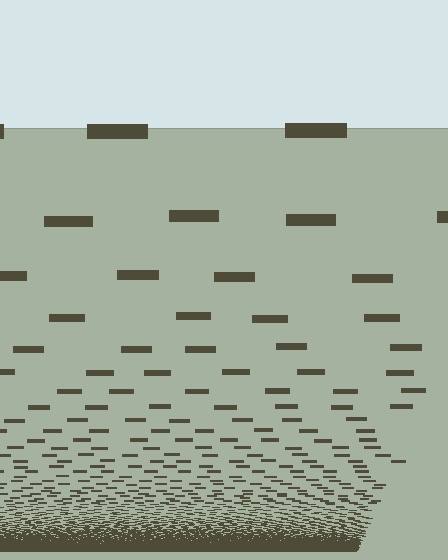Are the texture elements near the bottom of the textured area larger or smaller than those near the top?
Smaller. The gradient is inverted — elements near the bottom are smaller and denser.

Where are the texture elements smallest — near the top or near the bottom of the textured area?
Near the bottom.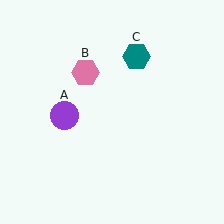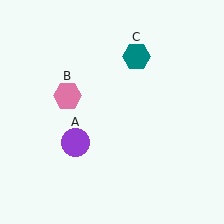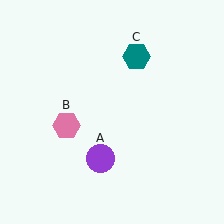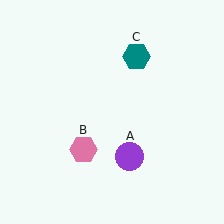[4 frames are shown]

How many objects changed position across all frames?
2 objects changed position: purple circle (object A), pink hexagon (object B).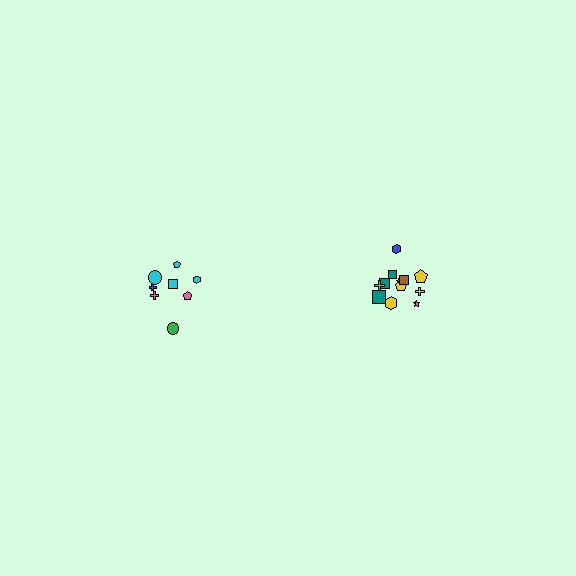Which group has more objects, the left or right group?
The right group.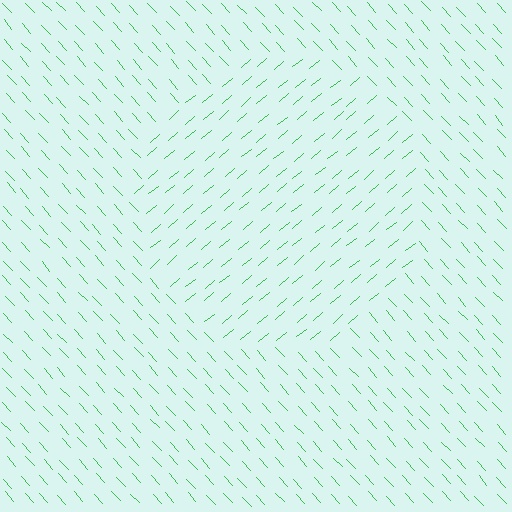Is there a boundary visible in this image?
Yes, there is a texture boundary formed by a change in line orientation.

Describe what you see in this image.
The image is filled with small green line segments. A circle region in the image has lines oriented differently from the surrounding lines, creating a visible texture boundary.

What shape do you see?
I see a circle.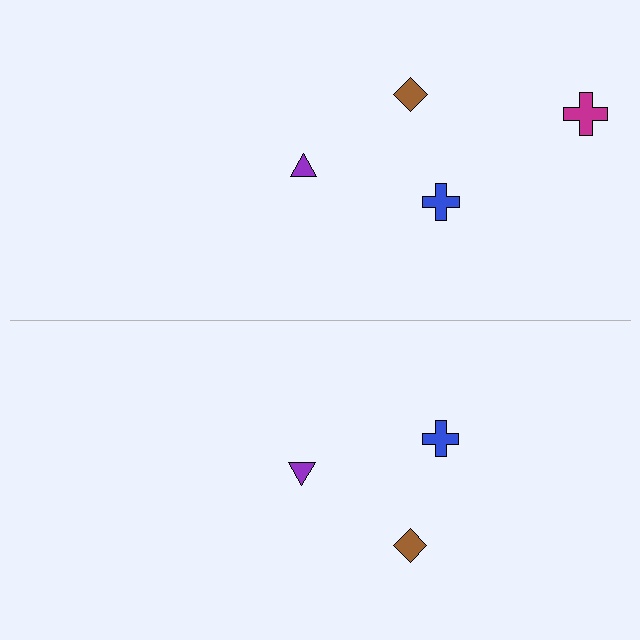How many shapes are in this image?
There are 7 shapes in this image.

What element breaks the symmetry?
A magenta cross is missing from the bottom side.